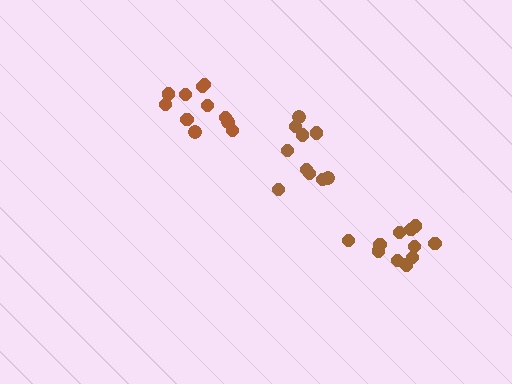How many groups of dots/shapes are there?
There are 3 groups.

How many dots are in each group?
Group 1: 10 dots, Group 2: 11 dots, Group 3: 11 dots (32 total).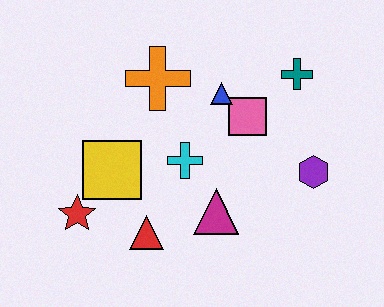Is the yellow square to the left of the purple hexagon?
Yes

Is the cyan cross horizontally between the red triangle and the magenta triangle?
Yes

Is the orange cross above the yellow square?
Yes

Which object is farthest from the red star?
The teal cross is farthest from the red star.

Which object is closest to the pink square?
The blue triangle is closest to the pink square.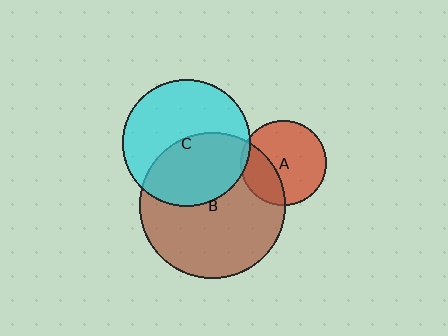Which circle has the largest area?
Circle B (brown).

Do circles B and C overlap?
Yes.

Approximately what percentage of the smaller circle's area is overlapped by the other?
Approximately 45%.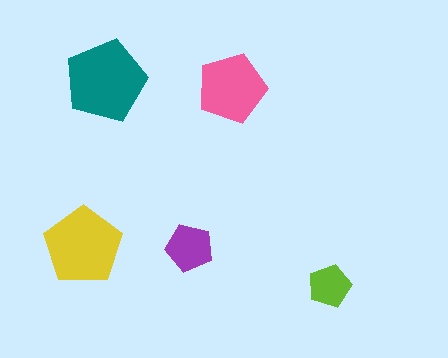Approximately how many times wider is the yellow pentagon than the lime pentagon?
About 2 times wider.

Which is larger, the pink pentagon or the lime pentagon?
The pink one.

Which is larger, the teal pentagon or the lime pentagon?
The teal one.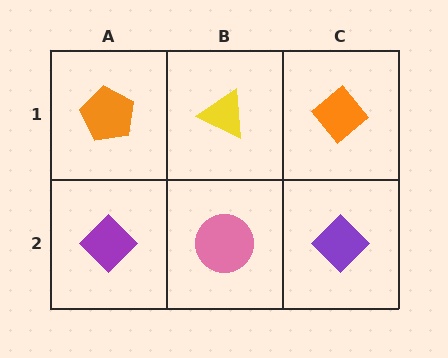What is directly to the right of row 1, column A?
A yellow triangle.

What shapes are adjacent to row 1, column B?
A pink circle (row 2, column B), an orange pentagon (row 1, column A), an orange diamond (row 1, column C).